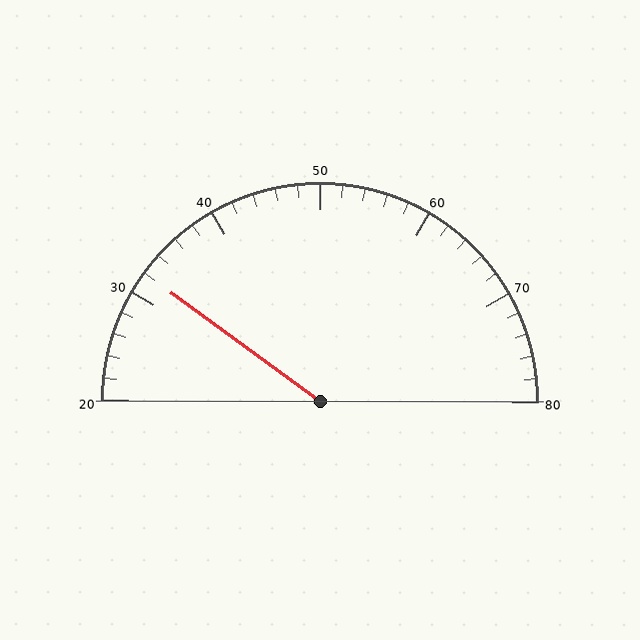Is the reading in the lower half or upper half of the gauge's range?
The reading is in the lower half of the range (20 to 80).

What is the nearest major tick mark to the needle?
The nearest major tick mark is 30.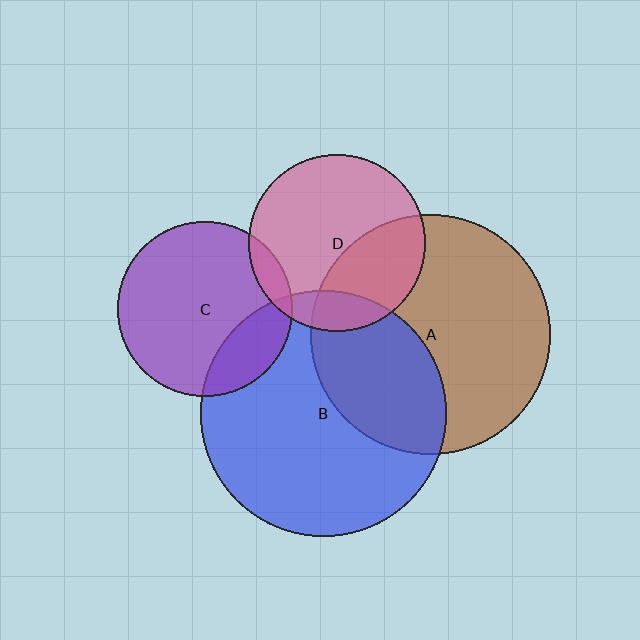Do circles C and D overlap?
Yes.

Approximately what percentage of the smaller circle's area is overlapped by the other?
Approximately 10%.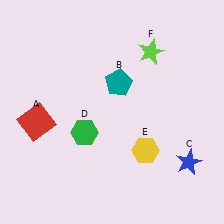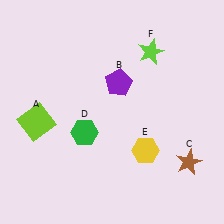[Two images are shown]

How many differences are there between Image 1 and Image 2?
There are 3 differences between the two images.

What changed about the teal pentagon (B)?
In Image 1, B is teal. In Image 2, it changed to purple.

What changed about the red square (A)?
In Image 1, A is red. In Image 2, it changed to lime.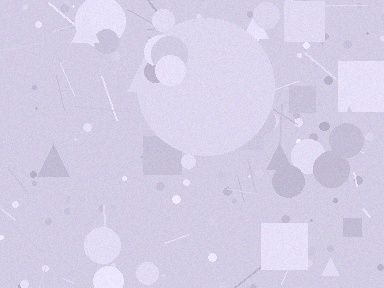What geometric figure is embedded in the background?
A circle is embedded in the background.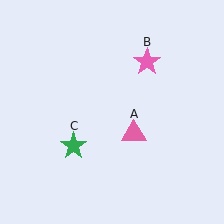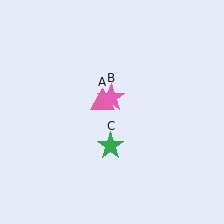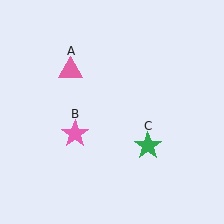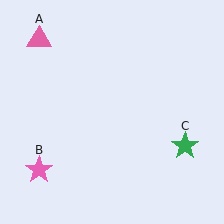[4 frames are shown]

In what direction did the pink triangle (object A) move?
The pink triangle (object A) moved up and to the left.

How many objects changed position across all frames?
3 objects changed position: pink triangle (object A), pink star (object B), green star (object C).